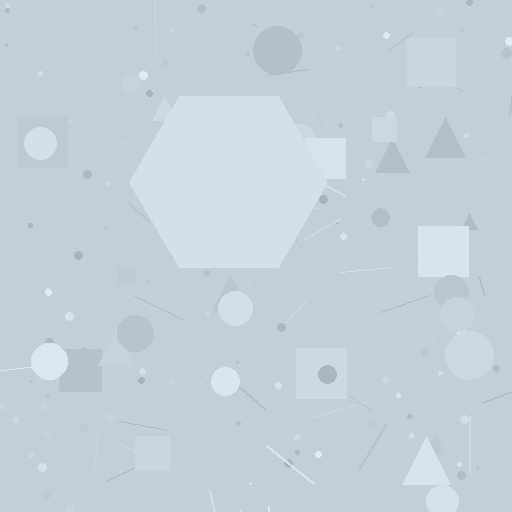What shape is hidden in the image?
A hexagon is hidden in the image.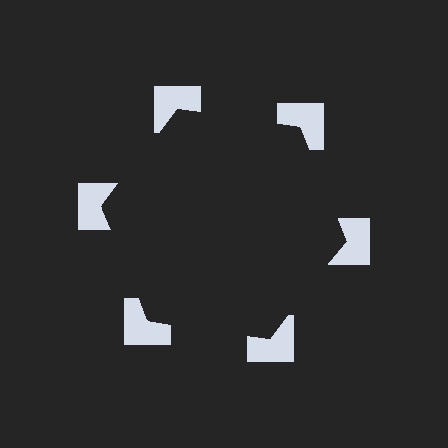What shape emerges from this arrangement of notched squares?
An illusory hexagon — its edges are inferred from the aligned wedge cuts in the notched squares, not physically drawn.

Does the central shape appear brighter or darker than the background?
It typically appears slightly darker than the background, even though no actual brightness change is drawn.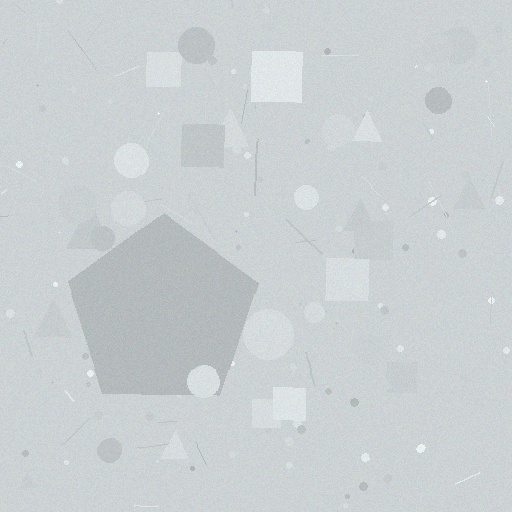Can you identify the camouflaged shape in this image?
The camouflaged shape is a pentagon.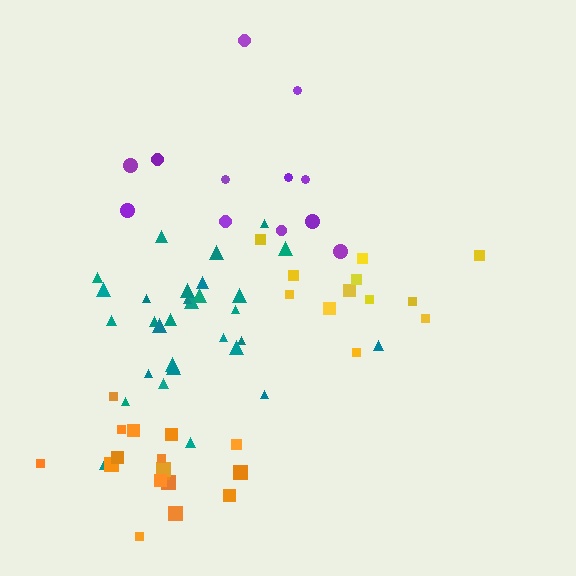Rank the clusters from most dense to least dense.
teal, yellow, orange, purple.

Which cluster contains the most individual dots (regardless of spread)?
Teal (30).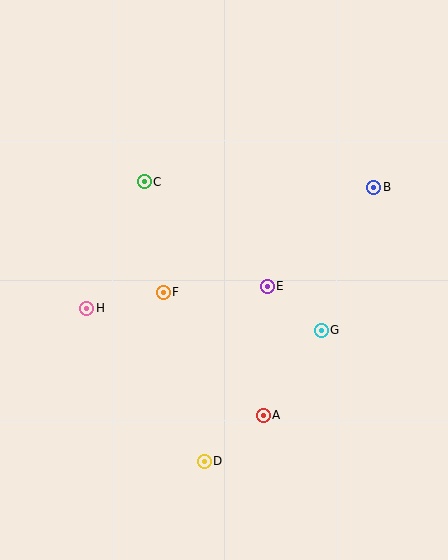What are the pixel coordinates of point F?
Point F is at (163, 292).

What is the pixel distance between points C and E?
The distance between C and E is 161 pixels.